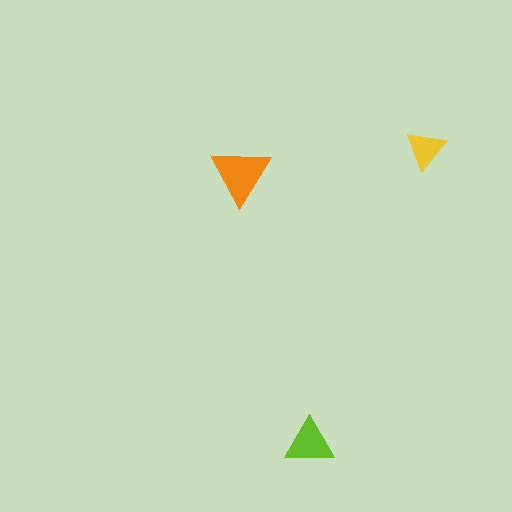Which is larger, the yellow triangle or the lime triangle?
The lime one.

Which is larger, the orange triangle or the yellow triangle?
The orange one.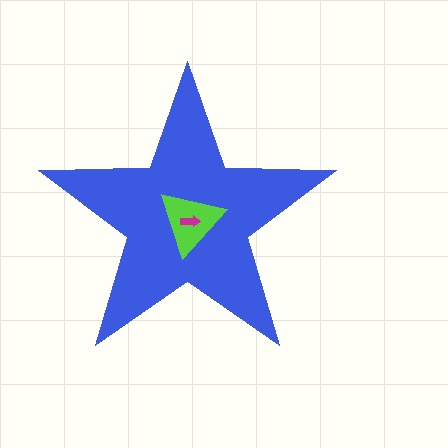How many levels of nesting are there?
3.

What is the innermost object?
The magenta arrow.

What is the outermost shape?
The blue star.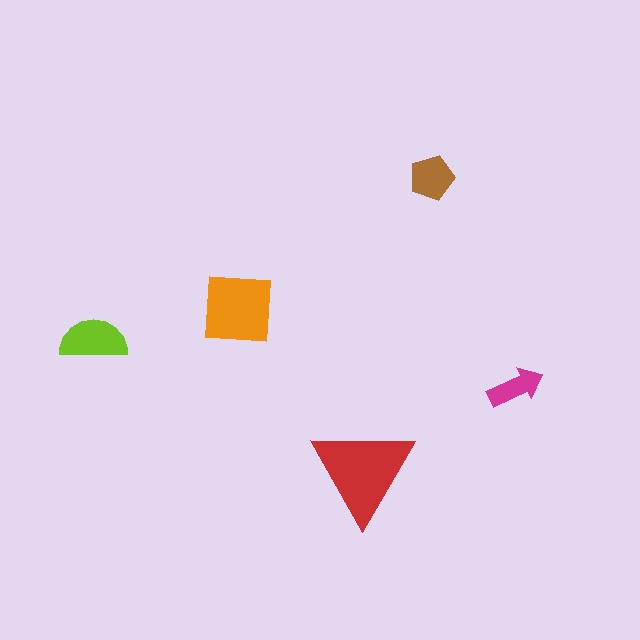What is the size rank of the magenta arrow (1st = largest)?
5th.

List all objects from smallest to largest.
The magenta arrow, the brown pentagon, the lime semicircle, the orange square, the red triangle.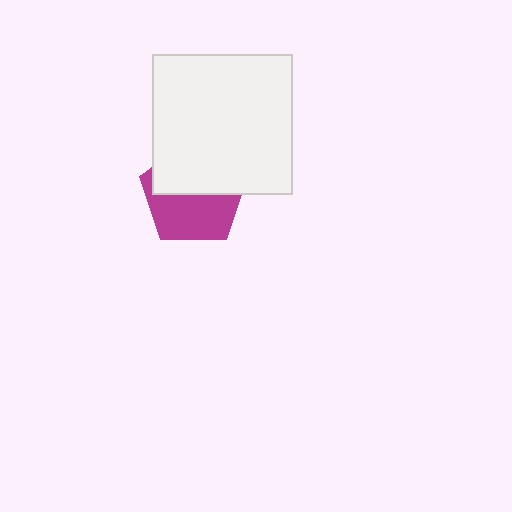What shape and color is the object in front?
The object in front is a white square.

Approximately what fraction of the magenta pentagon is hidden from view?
Roughly 50% of the magenta pentagon is hidden behind the white square.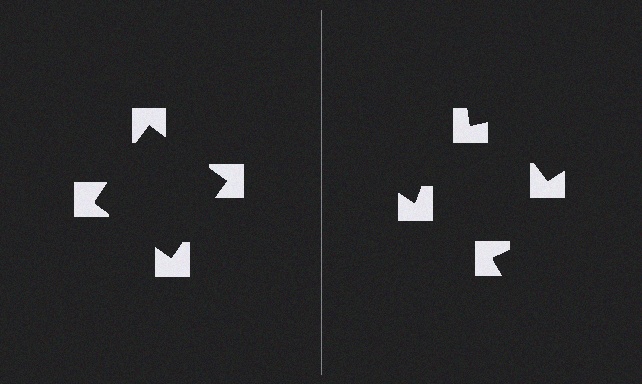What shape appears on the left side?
An illusory square.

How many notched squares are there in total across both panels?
8 — 4 on each side.